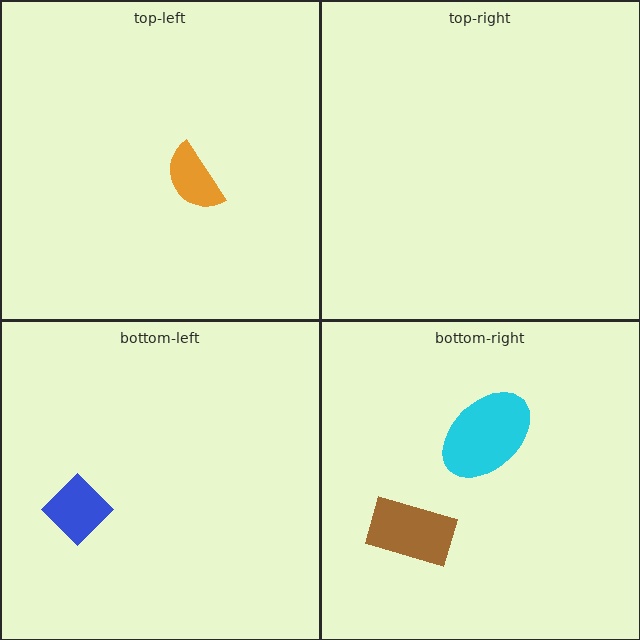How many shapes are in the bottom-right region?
2.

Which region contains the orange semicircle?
The top-left region.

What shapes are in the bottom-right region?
The cyan ellipse, the brown rectangle.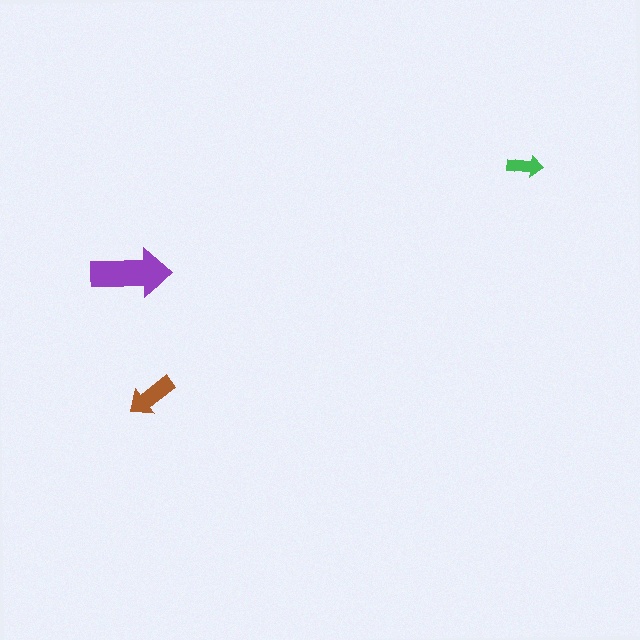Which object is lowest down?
The brown arrow is bottommost.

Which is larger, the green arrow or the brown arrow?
The brown one.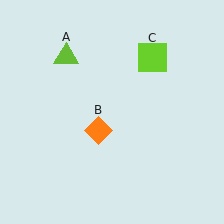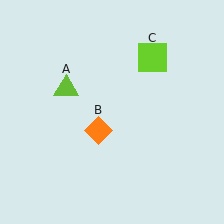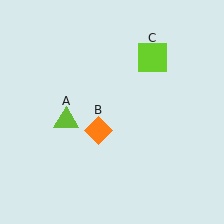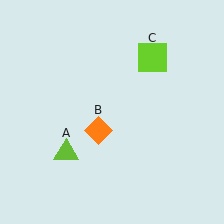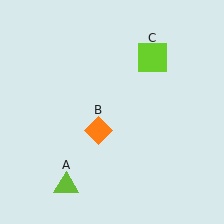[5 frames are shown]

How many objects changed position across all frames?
1 object changed position: lime triangle (object A).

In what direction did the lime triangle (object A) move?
The lime triangle (object A) moved down.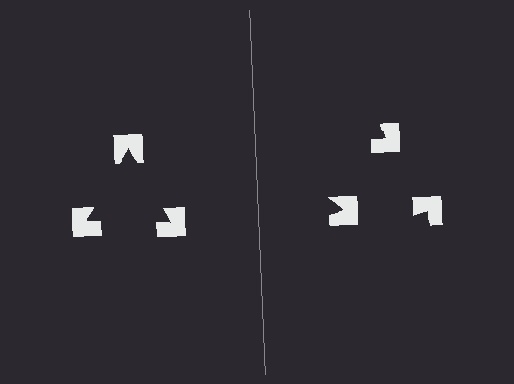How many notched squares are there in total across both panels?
6 — 3 on each side.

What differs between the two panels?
The notched squares are positioned identically on both sides; only the wedge orientations differ. On the left they align to a triangle; on the right they are misaligned.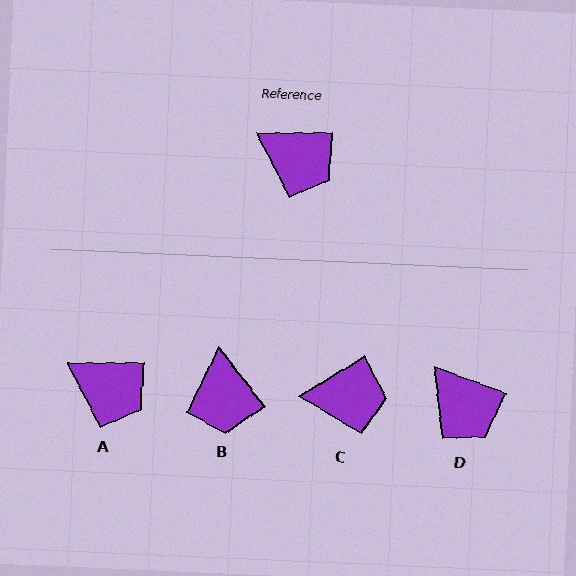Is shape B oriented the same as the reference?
No, it is off by about 53 degrees.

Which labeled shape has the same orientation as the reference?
A.